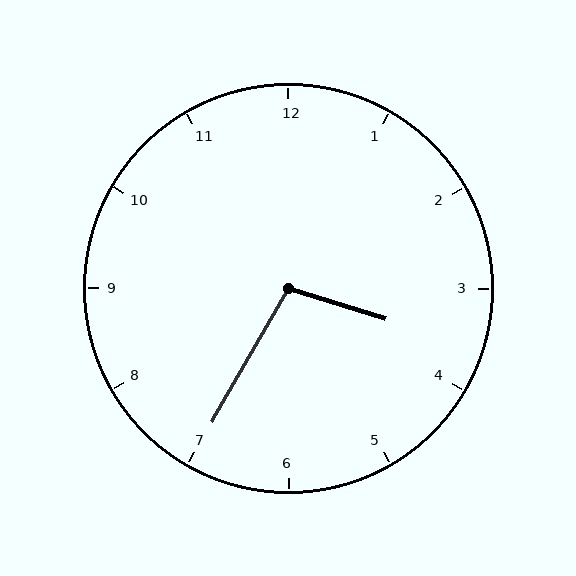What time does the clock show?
3:35.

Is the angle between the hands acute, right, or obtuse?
It is obtuse.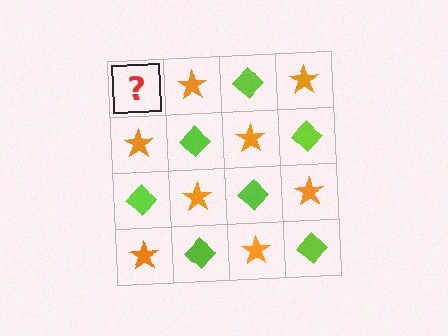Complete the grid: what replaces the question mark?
The question mark should be replaced with a lime diamond.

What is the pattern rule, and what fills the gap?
The rule is that it alternates lime diamond and orange star in a checkerboard pattern. The gap should be filled with a lime diamond.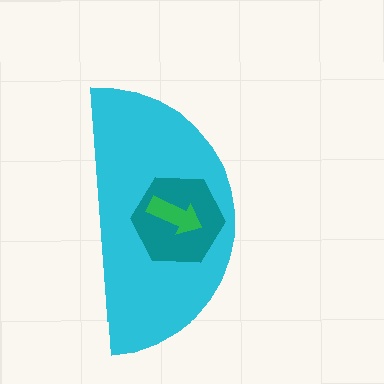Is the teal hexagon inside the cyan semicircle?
Yes.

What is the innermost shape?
The green arrow.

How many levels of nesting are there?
3.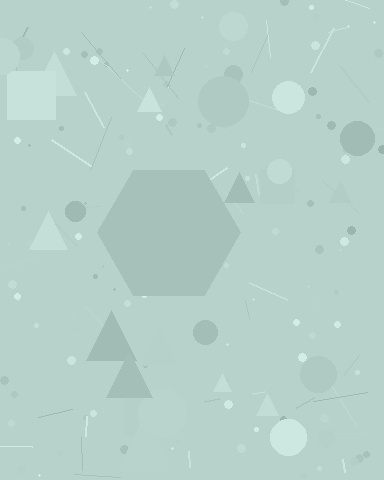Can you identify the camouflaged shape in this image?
The camouflaged shape is a hexagon.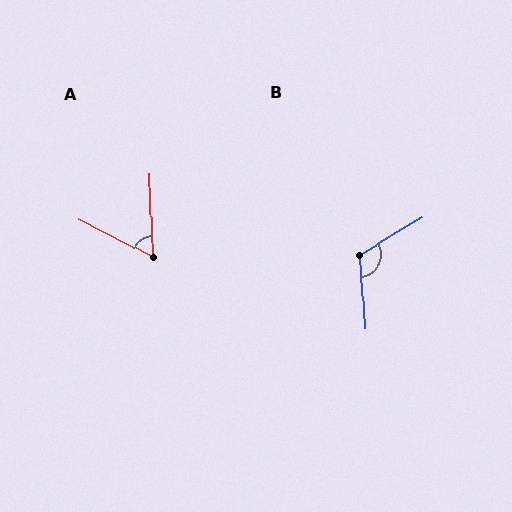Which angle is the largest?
B, at approximately 117 degrees.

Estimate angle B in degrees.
Approximately 117 degrees.